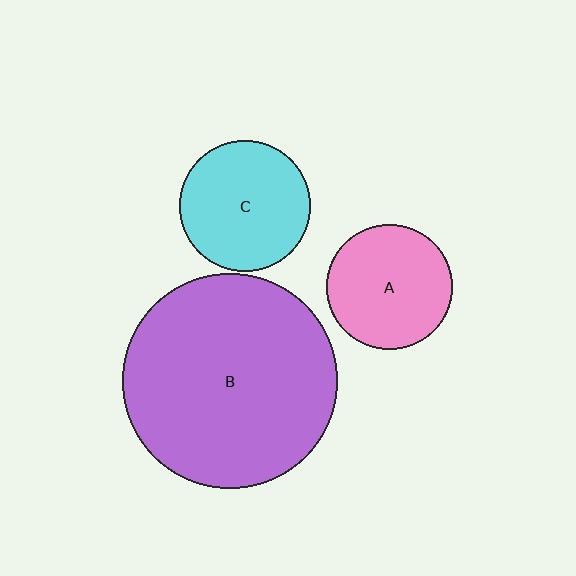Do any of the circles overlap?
No, none of the circles overlap.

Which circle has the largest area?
Circle B (purple).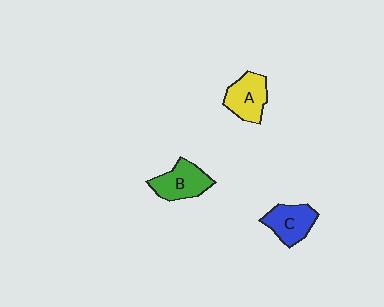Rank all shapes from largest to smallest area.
From largest to smallest: B (green), A (yellow), C (blue).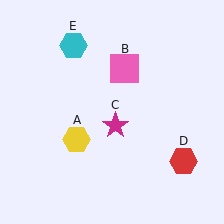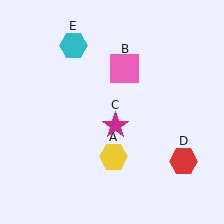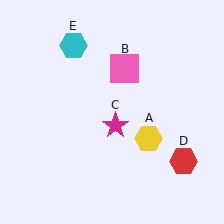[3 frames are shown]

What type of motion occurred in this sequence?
The yellow hexagon (object A) rotated counterclockwise around the center of the scene.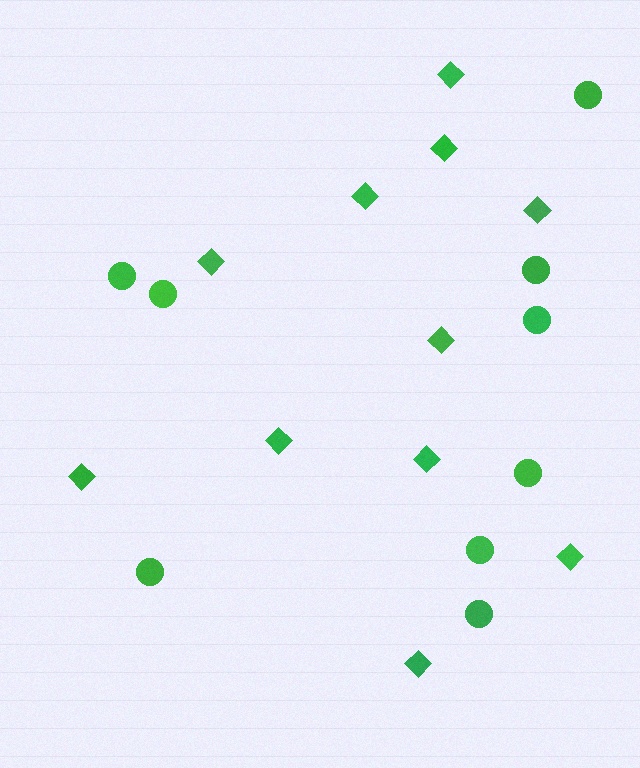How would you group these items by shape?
There are 2 groups: one group of circles (9) and one group of diamonds (11).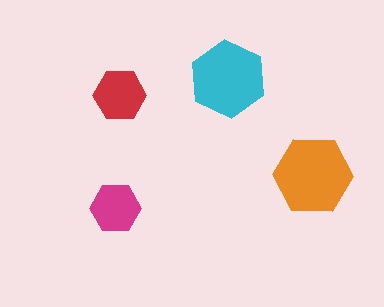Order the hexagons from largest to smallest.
the orange one, the cyan one, the red one, the magenta one.